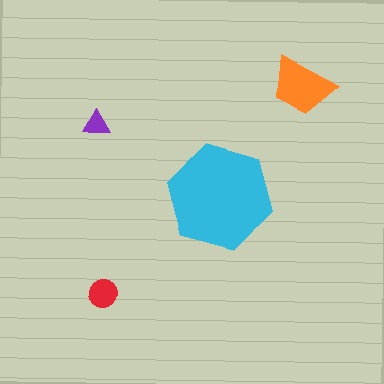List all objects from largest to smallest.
The cyan hexagon, the orange trapezoid, the red circle, the purple triangle.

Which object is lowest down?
The red circle is bottommost.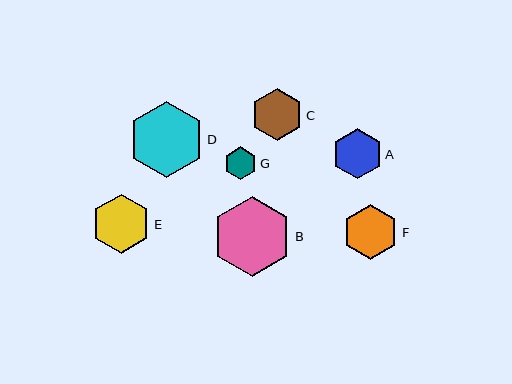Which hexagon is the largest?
Hexagon B is the largest with a size of approximately 80 pixels.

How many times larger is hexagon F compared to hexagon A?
Hexagon F is approximately 1.1 times the size of hexagon A.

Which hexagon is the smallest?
Hexagon G is the smallest with a size of approximately 33 pixels.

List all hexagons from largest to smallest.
From largest to smallest: B, D, E, F, C, A, G.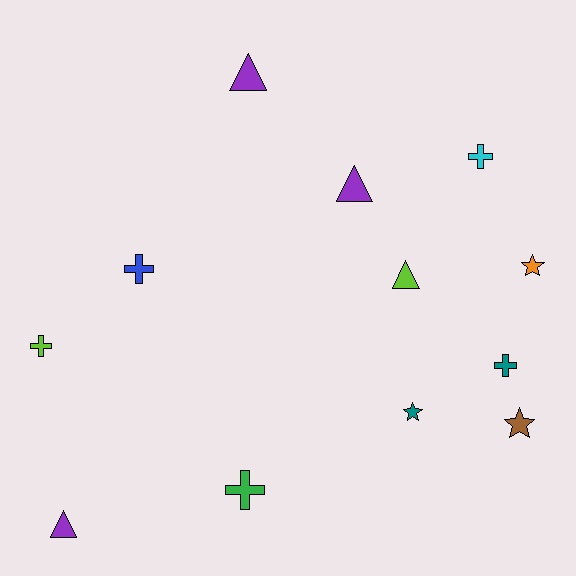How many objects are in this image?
There are 12 objects.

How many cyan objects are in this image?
There is 1 cyan object.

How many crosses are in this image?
There are 5 crosses.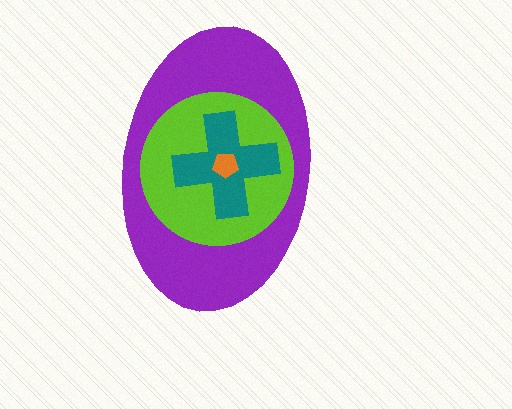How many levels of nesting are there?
4.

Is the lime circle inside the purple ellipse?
Yes.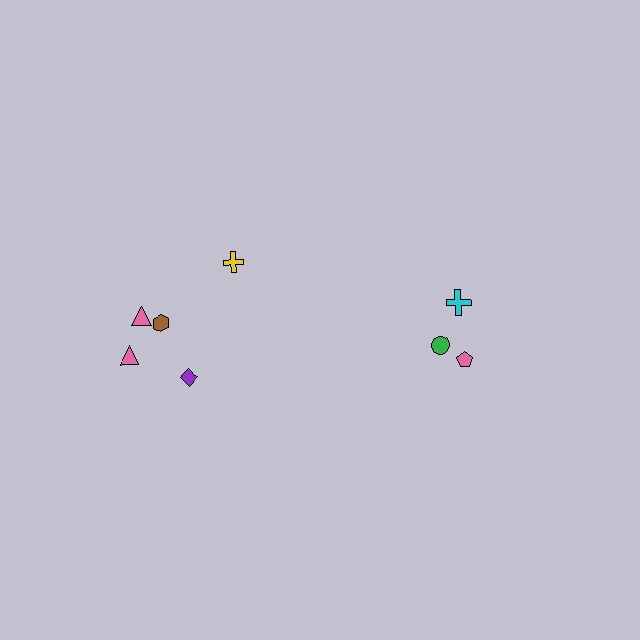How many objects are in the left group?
There are 5 objects.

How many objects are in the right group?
There are 3 objects.